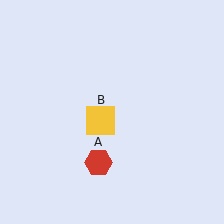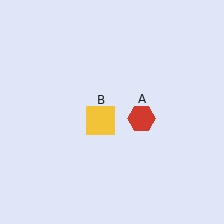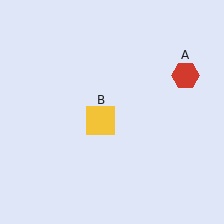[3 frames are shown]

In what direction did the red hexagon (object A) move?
The red hexagon (object A) moved up and to the right.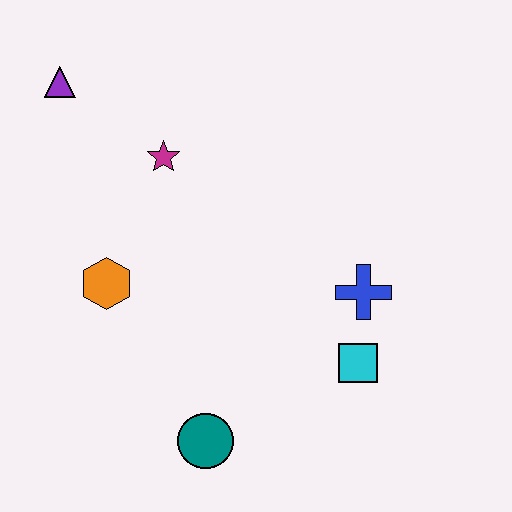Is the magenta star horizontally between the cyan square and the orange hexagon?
Yes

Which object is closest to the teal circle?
The cyan square is closest to the teal circle.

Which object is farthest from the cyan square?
The purple triangle is farthest from the cyan square.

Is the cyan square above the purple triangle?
No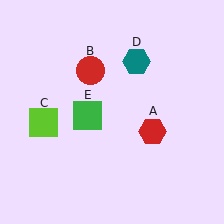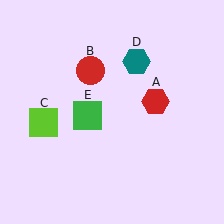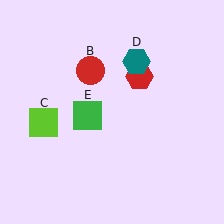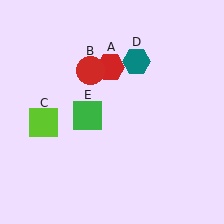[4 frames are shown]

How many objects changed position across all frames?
1 object changed position: red hexagon (object A).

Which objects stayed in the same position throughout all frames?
Red circle (object B) and lime square (object C) and teal hexagon (object D) and green square (object E) remained stationary.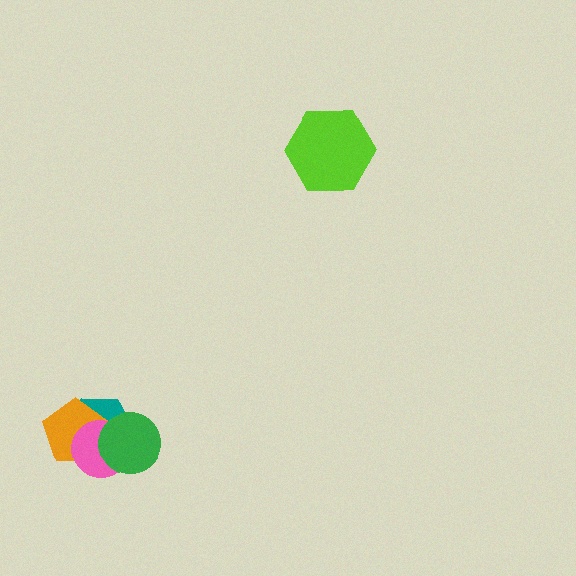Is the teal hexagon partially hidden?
Yes, it is partially covered by another shape.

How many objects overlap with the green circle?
3 objects overlap with the green circle.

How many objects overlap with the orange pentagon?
3 objects overlap with the orange pentagon.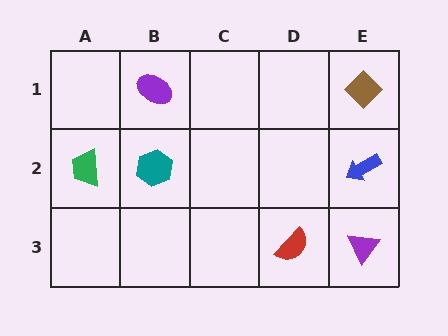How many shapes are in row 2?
3 shapes.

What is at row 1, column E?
A brown diamond.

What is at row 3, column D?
A red semicircle.